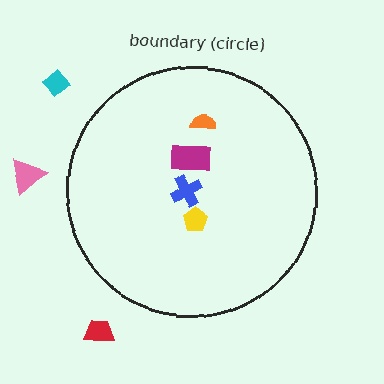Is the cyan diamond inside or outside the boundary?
Outside.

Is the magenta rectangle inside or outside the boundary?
Inside.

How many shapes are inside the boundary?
4 inside, 3 outside.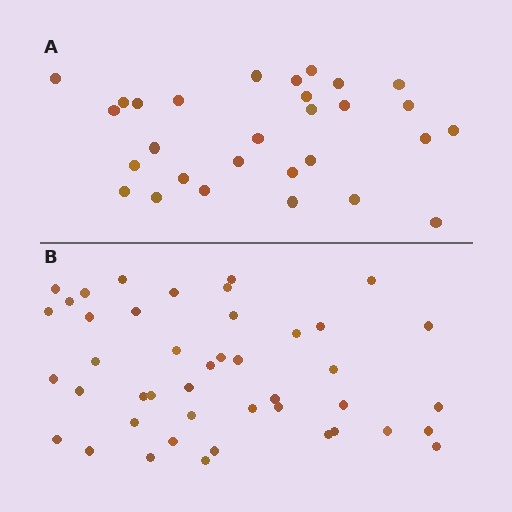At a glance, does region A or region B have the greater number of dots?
Region B (the bottom region) has more dots.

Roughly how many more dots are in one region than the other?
Region B has approximately 15 more dots than region A.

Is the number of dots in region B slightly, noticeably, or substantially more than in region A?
Region B has substantially more. The ratio is roughly 1.5 to 1.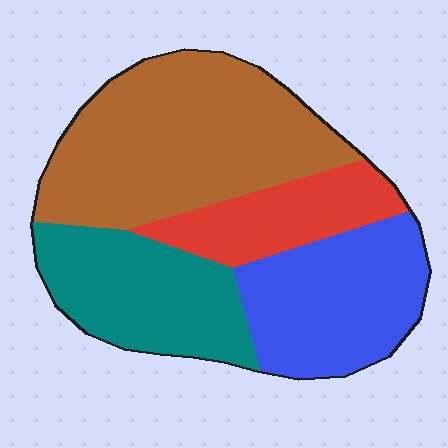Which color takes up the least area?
Red, at roughly 15%.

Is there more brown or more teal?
Brown.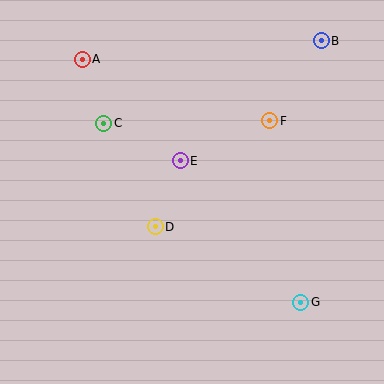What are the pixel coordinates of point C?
Point C is at (104, 124).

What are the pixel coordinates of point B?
Point B is at (321, 41).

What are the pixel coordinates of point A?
Point A is at (82, 59).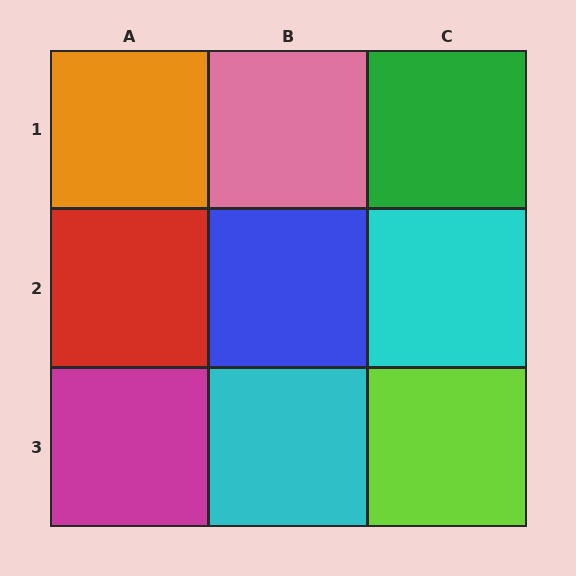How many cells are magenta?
1 cell is magenta.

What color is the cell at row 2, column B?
Blue.